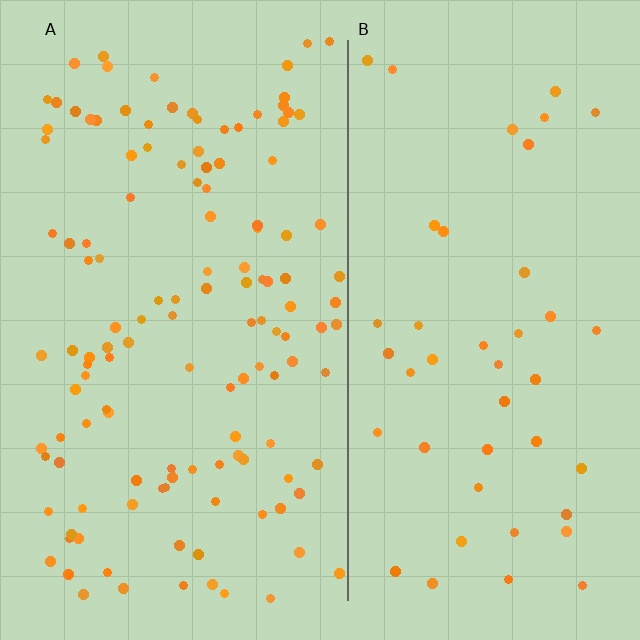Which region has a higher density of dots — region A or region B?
A (the left).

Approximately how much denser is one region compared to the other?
Approximately 2.9× — region A over region B.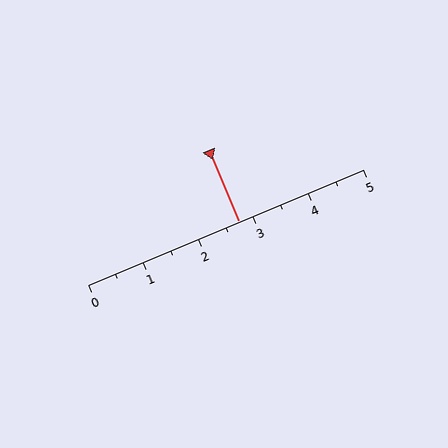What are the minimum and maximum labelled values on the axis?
The axis runs from 0 to 5.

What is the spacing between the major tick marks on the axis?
The major ticks are spaced 1 apart.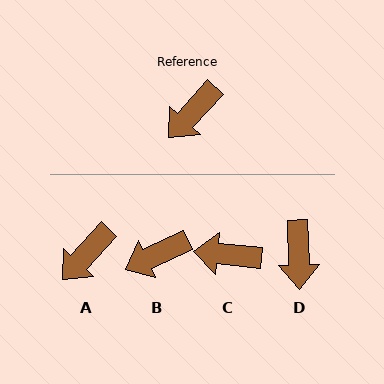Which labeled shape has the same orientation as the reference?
A.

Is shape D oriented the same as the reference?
No, it is off by about 44 degrees.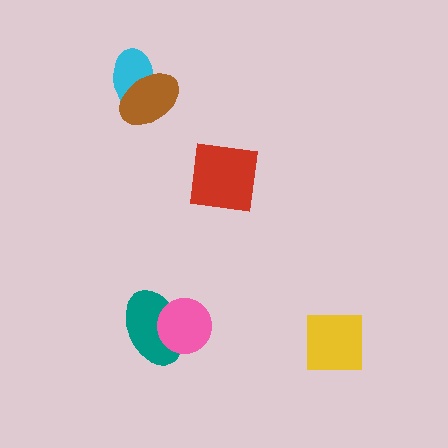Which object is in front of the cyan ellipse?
The brown ellipse is in front of the cyan ellipse.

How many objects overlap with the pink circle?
1 object overlaps with the pink circle.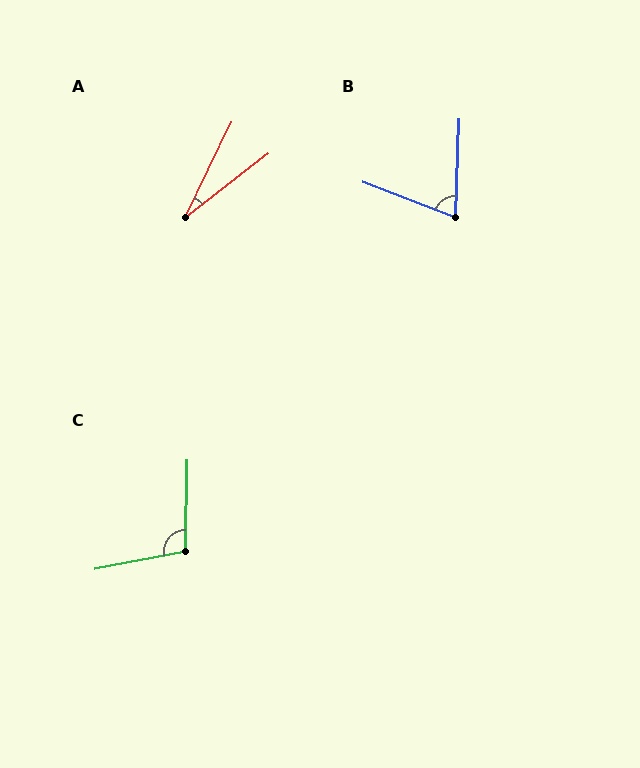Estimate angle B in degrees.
Approximately 71 degrees.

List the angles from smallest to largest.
A (26°), B (71°), C (102°).